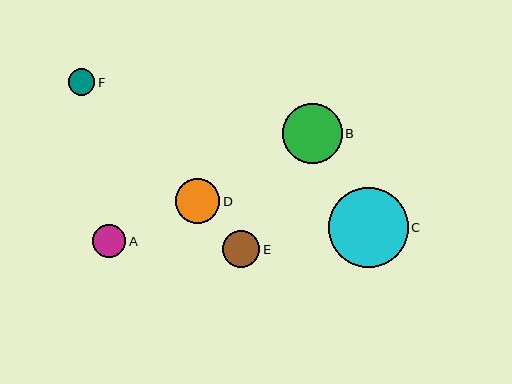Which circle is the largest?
Circle C is the largest with a size of approximately 80 pixels.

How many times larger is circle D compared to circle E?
Circle D is approximately 1.2 times the size of circle E.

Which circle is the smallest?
Circle F is the smallest with a size of approximately 26 pixels.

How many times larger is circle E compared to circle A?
Circle E is approximately 1.1 times the size of circle A.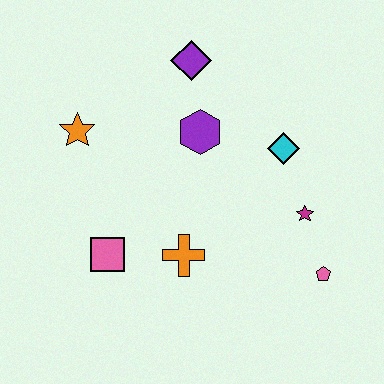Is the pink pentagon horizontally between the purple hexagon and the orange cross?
No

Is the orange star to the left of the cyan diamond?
Yes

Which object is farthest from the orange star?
The pink pentagon is farthest from the orange star.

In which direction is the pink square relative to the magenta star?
The pink square is to the left of the magenta star.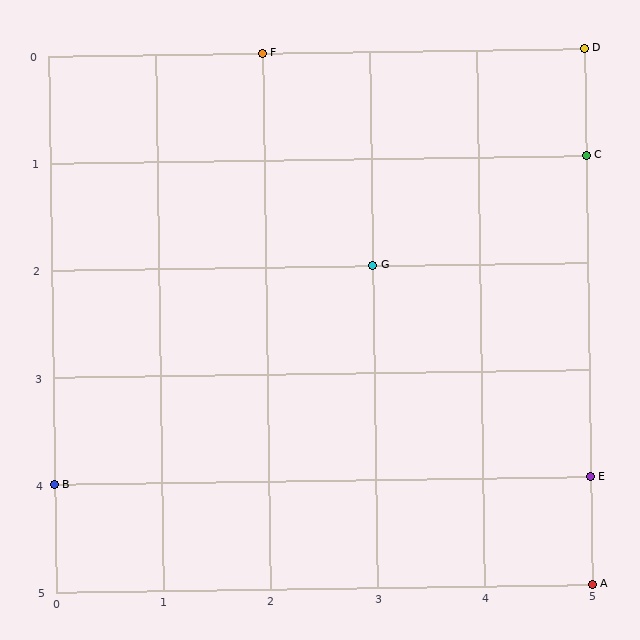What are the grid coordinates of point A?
Point A is at grid coordinates (5, 5).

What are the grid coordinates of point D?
Point D is at grid coordinates (5, 0).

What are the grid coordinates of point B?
Point B is at grid coordinates (0, 4).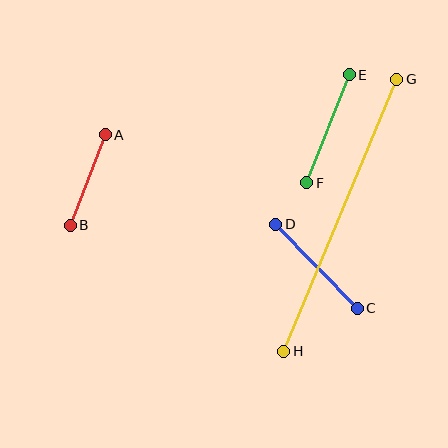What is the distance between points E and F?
The distance is approximately 116 pixels.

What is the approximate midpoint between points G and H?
The midpoint is at approximately (340, 215) pixels.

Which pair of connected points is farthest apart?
Points G and H are farthest apart.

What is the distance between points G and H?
The distance is approximately 294 pixels.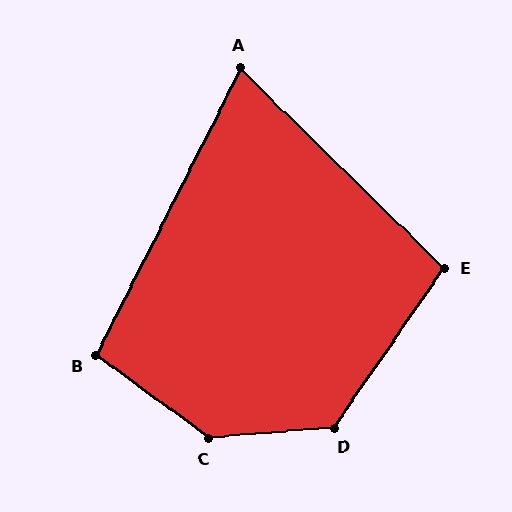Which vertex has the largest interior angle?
C, at approximately 139 degrees.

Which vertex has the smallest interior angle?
A, at approximately 72 degrees.